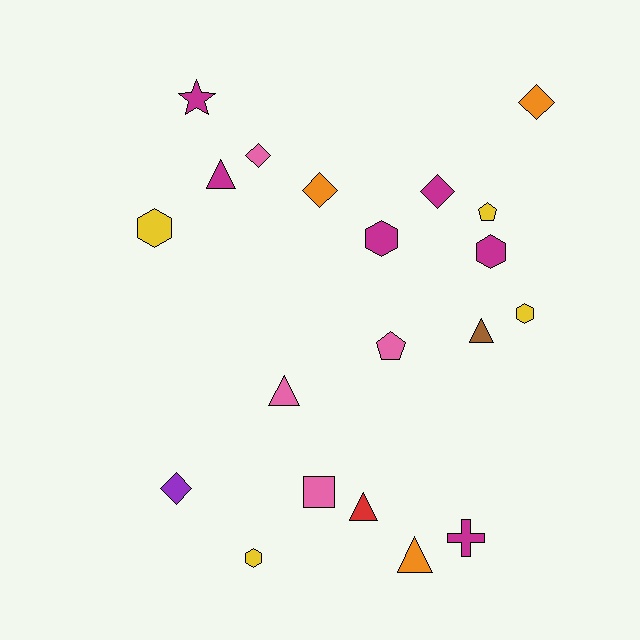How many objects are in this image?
There are 20 objects.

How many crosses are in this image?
There is 1 cross.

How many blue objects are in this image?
There are no blue objects.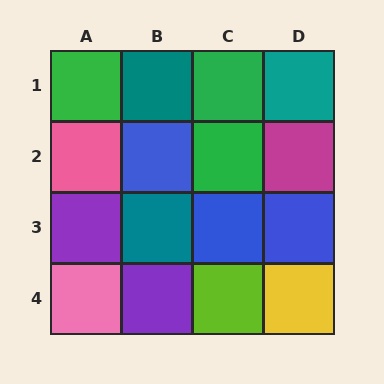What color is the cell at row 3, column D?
Blue.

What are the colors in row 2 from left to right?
Pink, blue, green, magenta.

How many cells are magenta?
1 cell is magenta.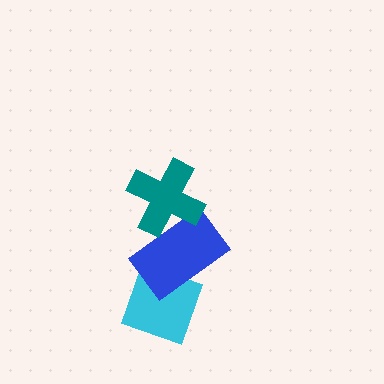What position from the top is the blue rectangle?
The blue rectangle is 2nd from the top.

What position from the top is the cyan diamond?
The cyan diamond is 3rd from the top.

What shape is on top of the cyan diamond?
The blue rectangle is on top of the cyan diamond.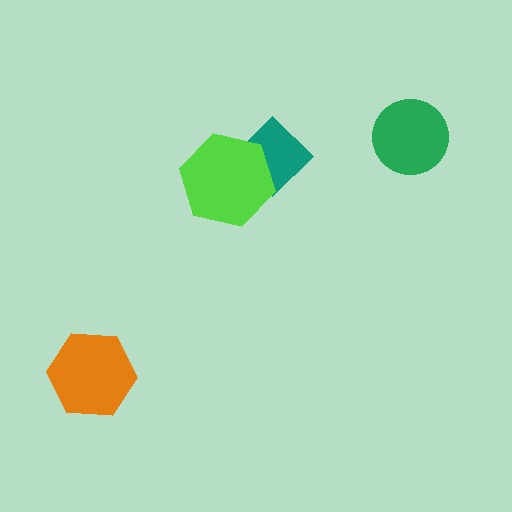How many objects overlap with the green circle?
0 objects overlap with the green circle.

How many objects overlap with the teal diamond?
1 object overlaps with the teal diamond.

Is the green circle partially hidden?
No, no other shape covers it.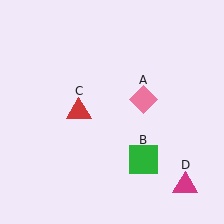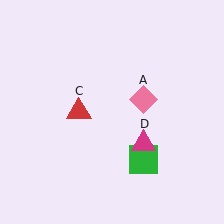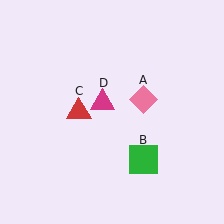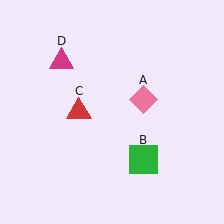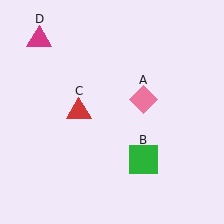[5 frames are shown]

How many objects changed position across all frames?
1 object changed position: magenta triangle (object D).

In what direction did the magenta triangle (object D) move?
The magenta triangle (object D) moved up and to the left.